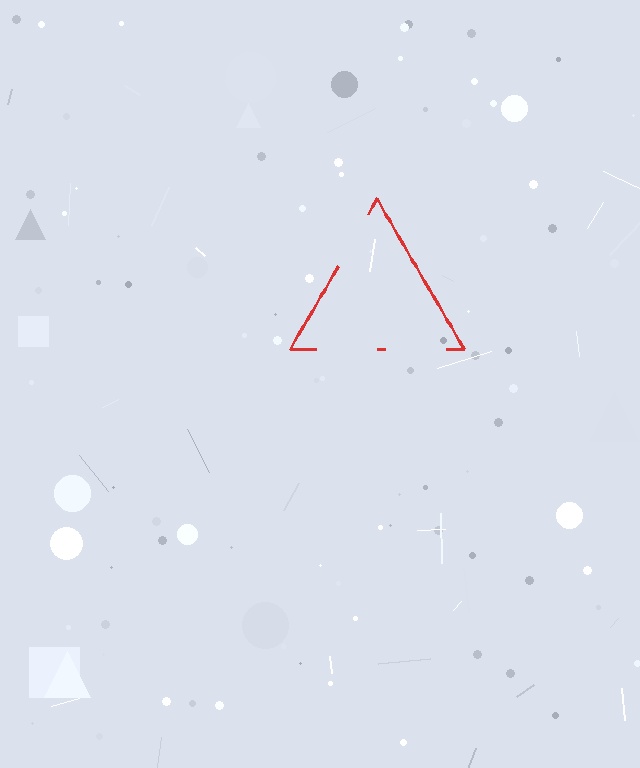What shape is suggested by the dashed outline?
The dashed outline suggests a triangle.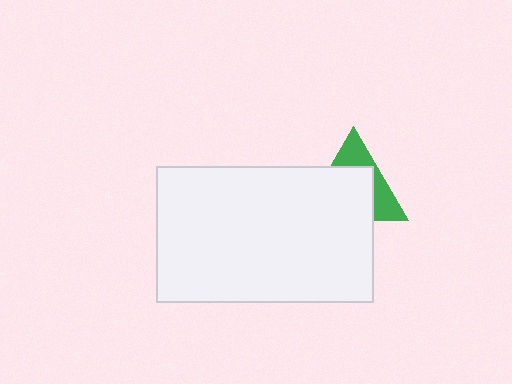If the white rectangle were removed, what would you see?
You would see the complete green triangle.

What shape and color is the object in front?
The object in front is a white rectangle.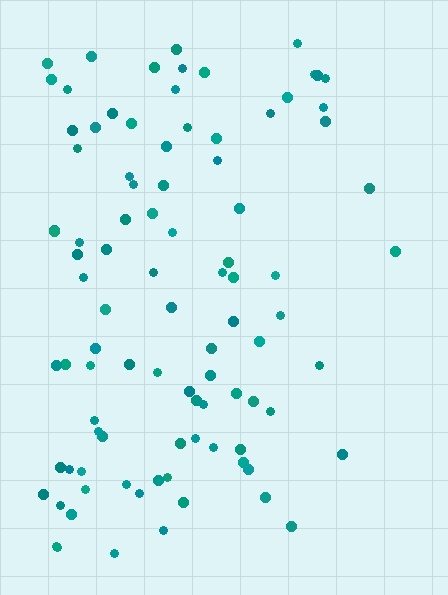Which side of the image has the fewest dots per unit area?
The right.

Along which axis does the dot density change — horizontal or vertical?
Horizontal.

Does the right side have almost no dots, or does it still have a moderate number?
Still a moderate number, just noticeably fewer than the left.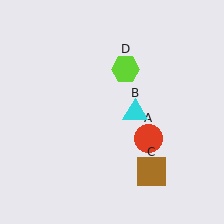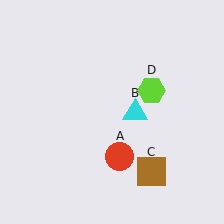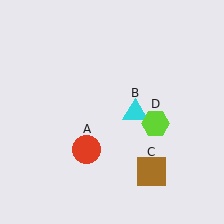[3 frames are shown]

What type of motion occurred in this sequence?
The red circle (object A), lime hexagon (object D) rotated clockwise around the center of the scene.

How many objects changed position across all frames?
2 objects changed position: red circle (object A), lime hexagon (object D).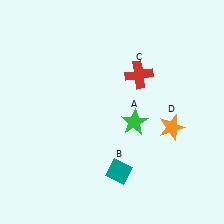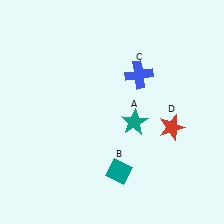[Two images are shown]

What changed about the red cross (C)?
In Image 1, C is red. In Image 2, it changed to blue.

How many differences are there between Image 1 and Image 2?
There are 3 differences between the two images.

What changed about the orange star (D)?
In Image 1, D is orange. In Image 2, it changed to red.